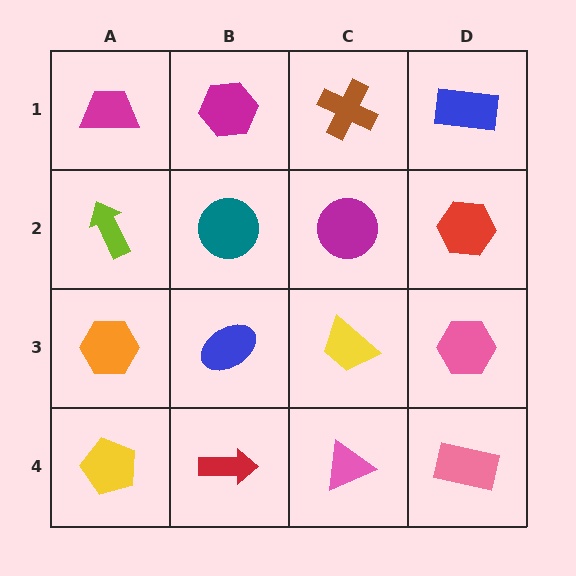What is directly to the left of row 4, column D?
A pink triangle.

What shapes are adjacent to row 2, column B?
A magenta hexagon (row 1, column B), a blue ellipse (row 3, column B), a lime arrow (row 2, column A), a magenta circle (row 2, column C).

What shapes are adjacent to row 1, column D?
A red hexagon (row 2, column D), a brown cross (row 1, column C).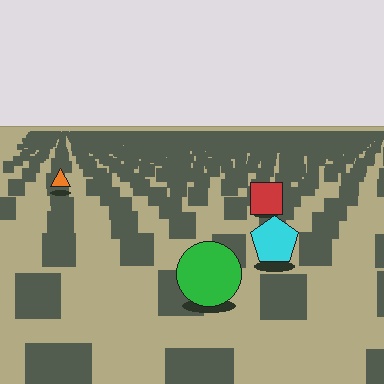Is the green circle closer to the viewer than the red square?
Yes. The green circle is closer — you can tell from the texture gradient: the ground texture is coarser near it.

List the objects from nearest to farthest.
From nearest to farthest: the green circle, the cyan pentagon, the red square, the orange triangle.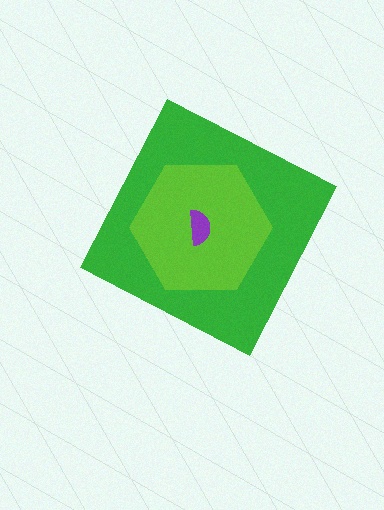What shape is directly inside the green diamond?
The lime hexagon.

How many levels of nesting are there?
3.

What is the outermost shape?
The green diamond.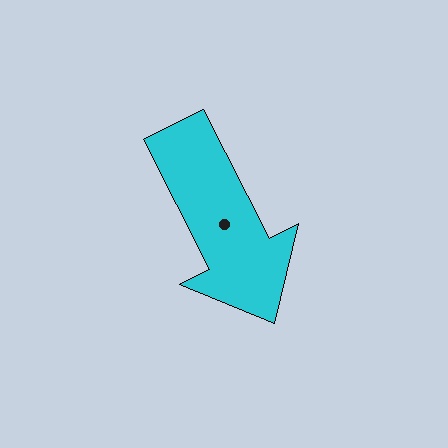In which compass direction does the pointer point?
Southeast.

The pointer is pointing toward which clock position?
Roughly 5 o'clock.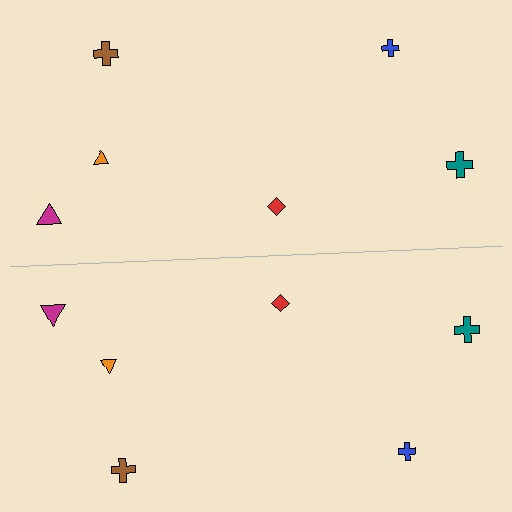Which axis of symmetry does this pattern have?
The pattern has a horizontal axis of symmetry running through the center of the image.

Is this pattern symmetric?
Yes, this pattern has bilateral (reflection) symmetry.